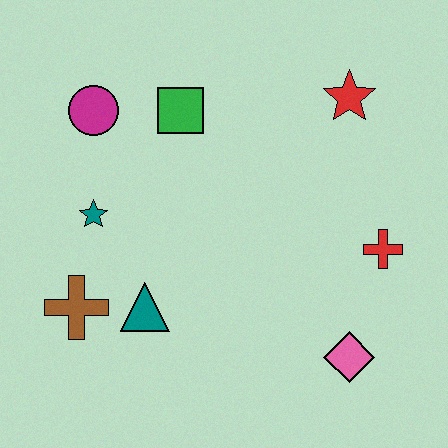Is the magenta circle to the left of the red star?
Yes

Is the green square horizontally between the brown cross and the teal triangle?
No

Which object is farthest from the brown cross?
The red star is farthest from the brown cross.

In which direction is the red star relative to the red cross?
The red star is above the red cross.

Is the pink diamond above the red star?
No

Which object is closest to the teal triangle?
The brown cross is closest to the teal triangle.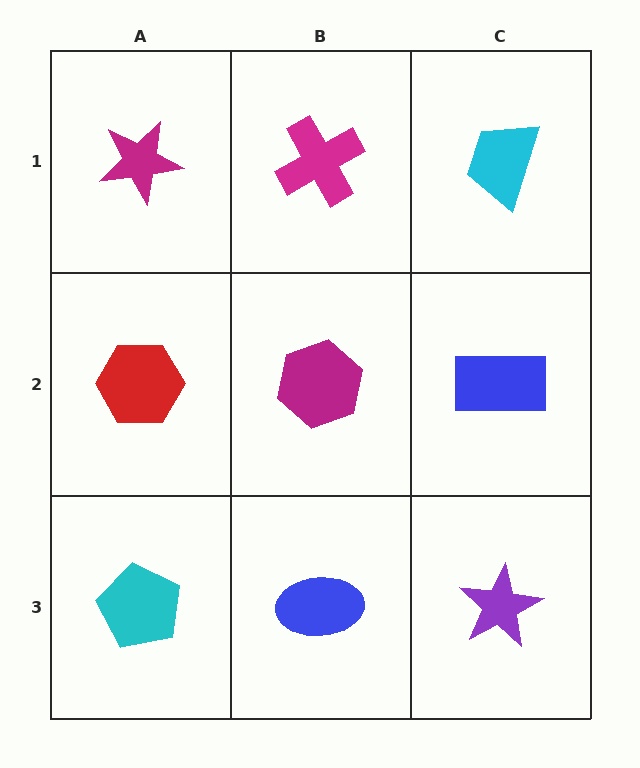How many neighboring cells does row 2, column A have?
3.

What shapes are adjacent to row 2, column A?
A magenta star (row 1, column A), a cyan pentagon (row 3, column A), a magenta hexagon (row 2, column B).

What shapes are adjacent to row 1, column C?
A blue rectangle (row 2, column C), a magenta cross (row 1, column B).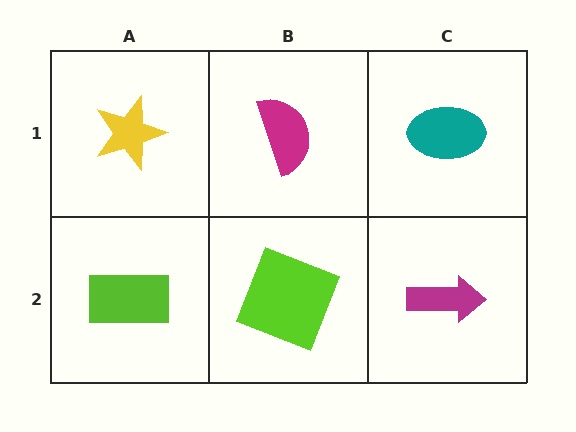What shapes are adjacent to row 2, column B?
A magenta semicircle (row 1, column B), a lime rectangle (row 2, column A), a magenta arrow (row 2, column C).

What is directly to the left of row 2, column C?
A lime square.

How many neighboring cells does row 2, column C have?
2.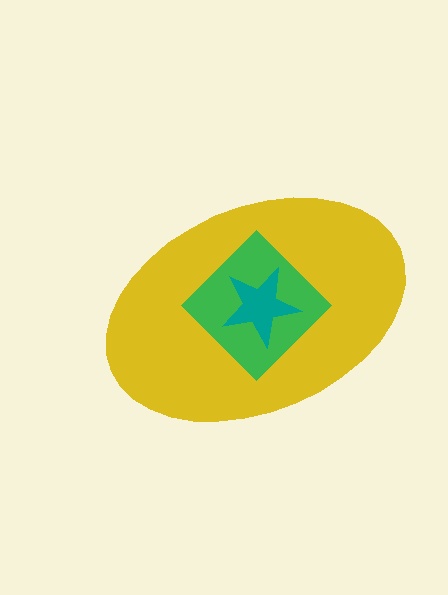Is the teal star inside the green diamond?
Yes.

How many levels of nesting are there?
3.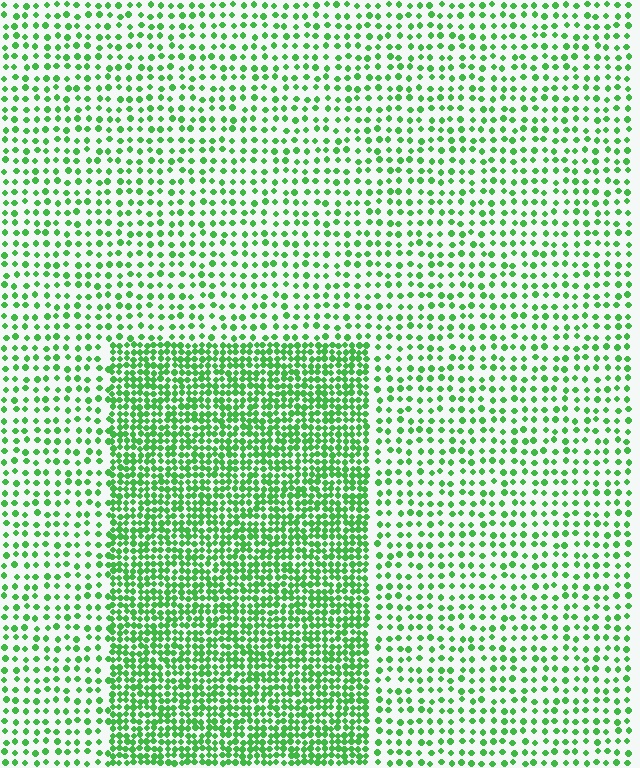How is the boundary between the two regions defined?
The boundary is defined by a change in element density (approximately 2.3x ratio). All elements are the same color, size, and shape.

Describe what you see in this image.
The image contains small green elements arranged at two different densities. A rectangle-shaped region is visible where the elements are more densely packed than the surrounding area.